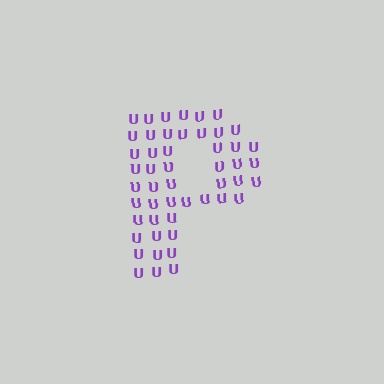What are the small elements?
The small elements are letter U's.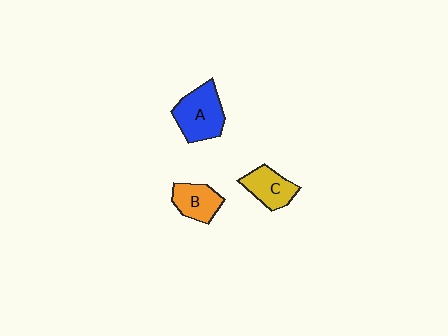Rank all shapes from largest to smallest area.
From largest to smallest: A (blue), C (yellow), B (orange).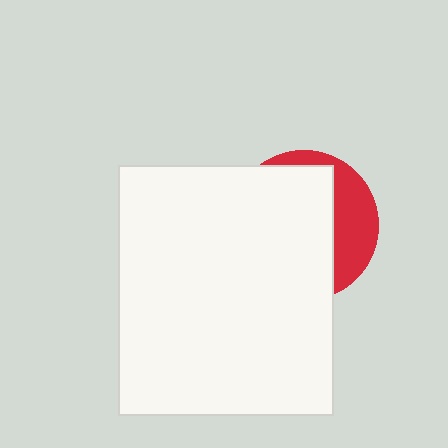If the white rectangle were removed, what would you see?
You would see the complete red circle.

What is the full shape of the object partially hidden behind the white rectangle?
The partially hidden object is a red circle.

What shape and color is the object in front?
The object in front is a white rectangle.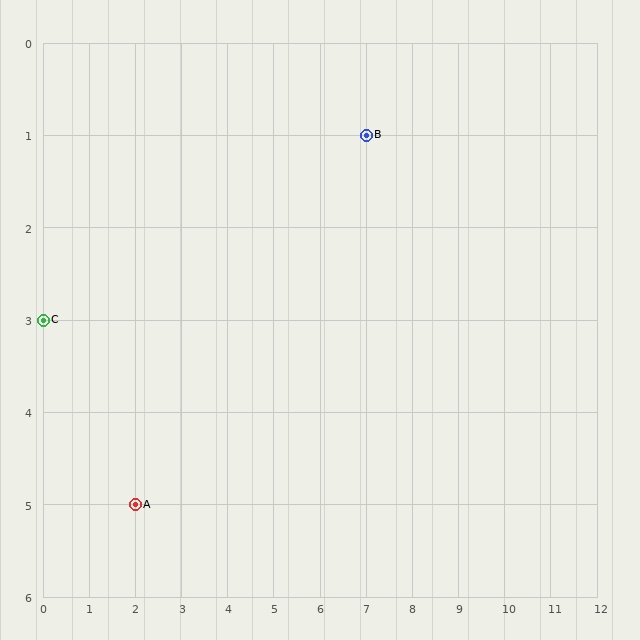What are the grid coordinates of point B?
Point B is at grid coordinates (7, 1).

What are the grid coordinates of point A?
Point A is at grid coordinates (2, 5).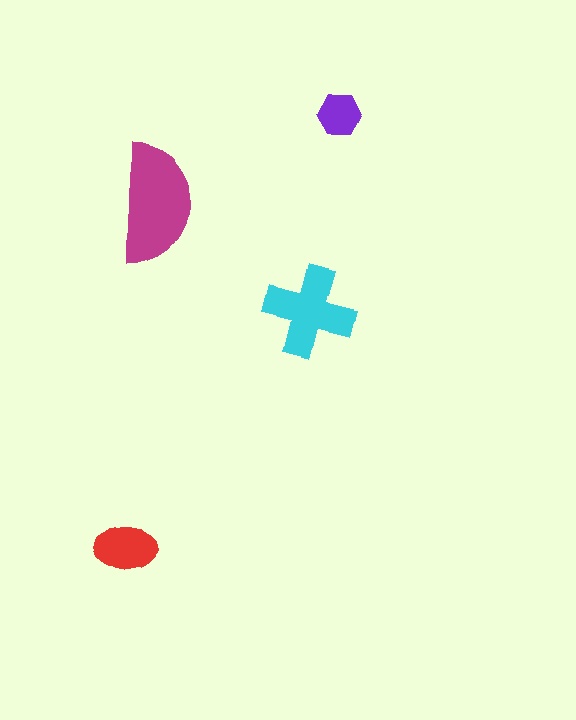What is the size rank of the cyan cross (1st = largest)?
2nd.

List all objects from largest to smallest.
The magenta semicircle, the cyan cross, the red ellipse, the purple hexagon.